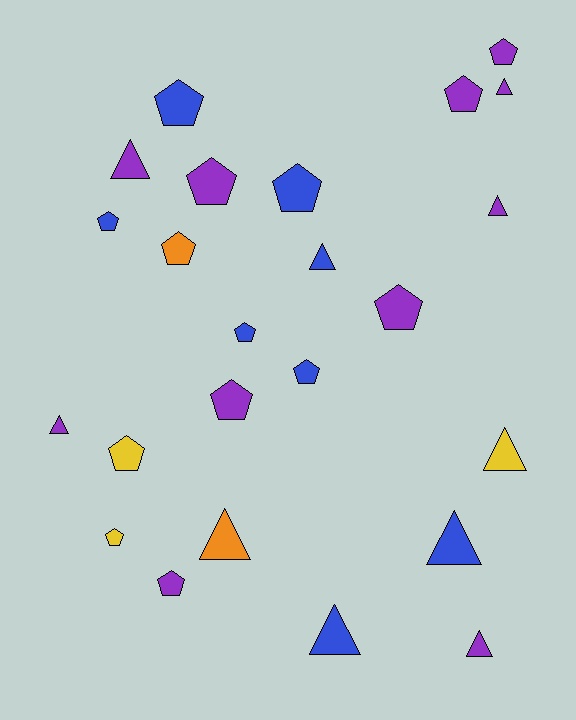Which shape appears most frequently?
Pentagon, with 14 objects.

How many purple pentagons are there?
There are 6 purple pentagons.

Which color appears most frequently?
Purple, with 11 objects.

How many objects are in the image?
There are 24 objects.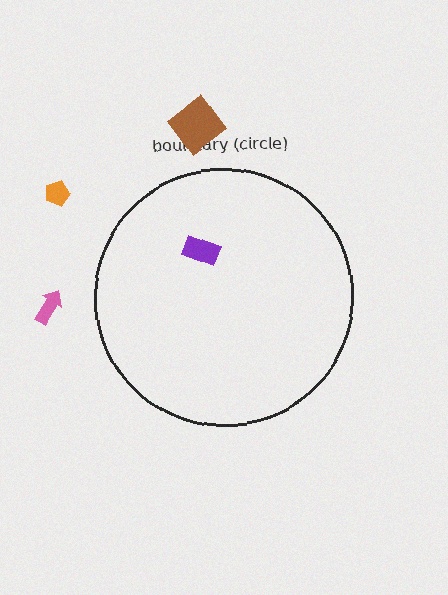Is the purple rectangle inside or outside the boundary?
Inside.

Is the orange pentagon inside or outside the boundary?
Outside.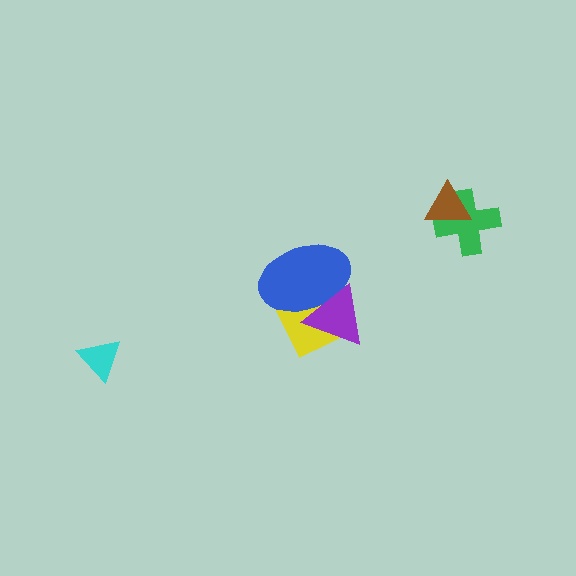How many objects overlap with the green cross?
1 object overlaps with the green cross.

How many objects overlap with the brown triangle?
1 object overlaps with the brown triangle.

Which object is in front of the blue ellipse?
The purple triangle is in front of the blue ellipse.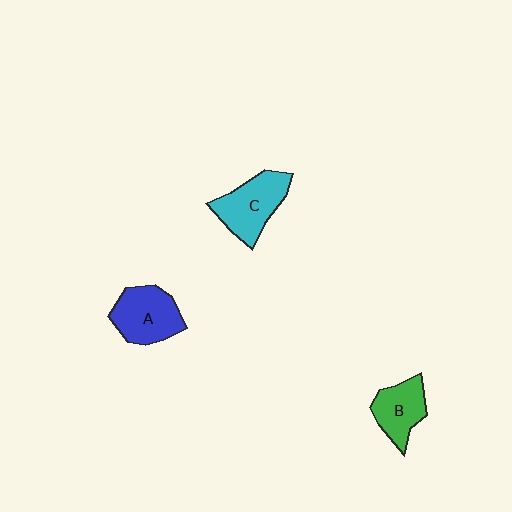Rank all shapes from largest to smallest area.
From largest to smallest: C (cyan), A (blue), B (green).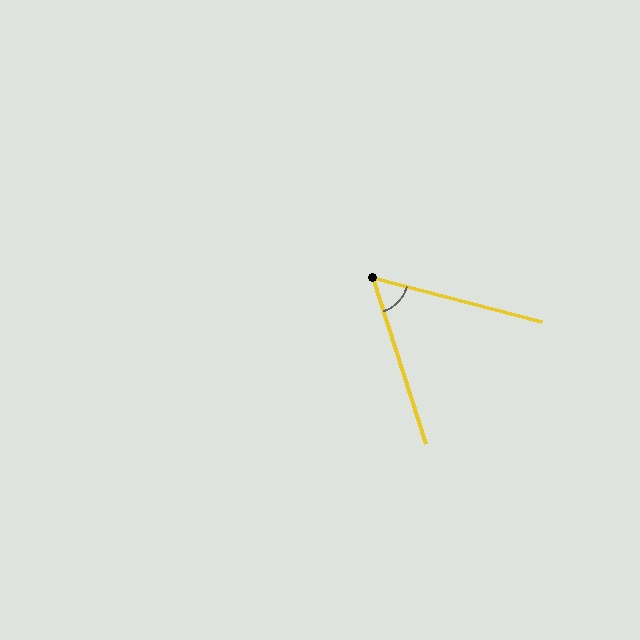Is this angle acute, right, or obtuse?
It is acute.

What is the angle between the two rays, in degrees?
Approximately 58 degrees.